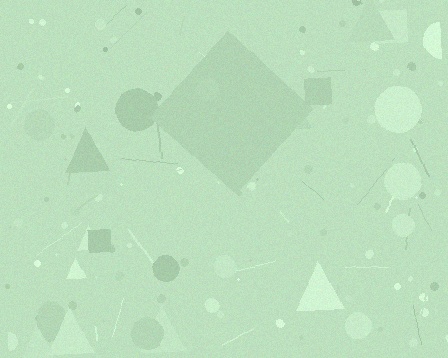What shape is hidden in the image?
A diamond is hidden in the image.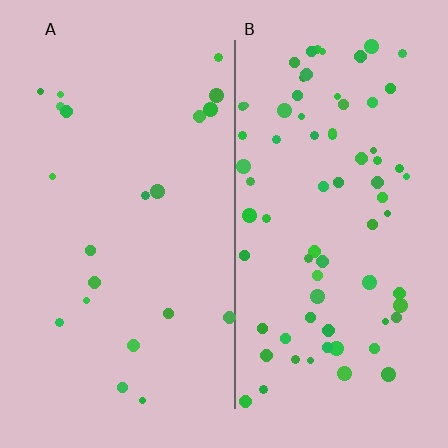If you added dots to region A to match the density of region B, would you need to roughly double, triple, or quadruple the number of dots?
Approximately quadruple.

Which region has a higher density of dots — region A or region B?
B (the right).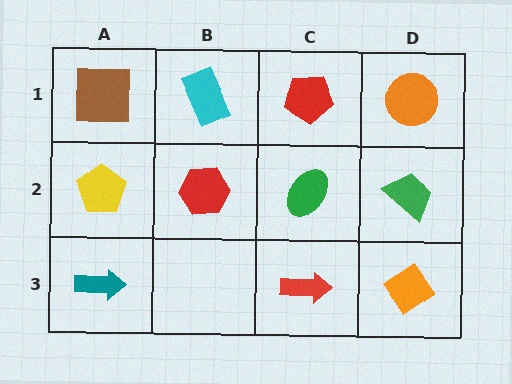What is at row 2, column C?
A green ellipse.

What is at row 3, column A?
A teal arrow.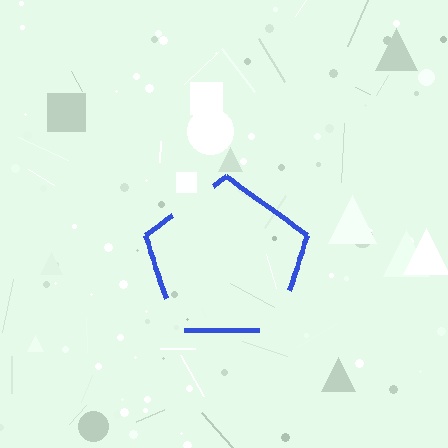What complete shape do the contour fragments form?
The contour fragments form a pentagon.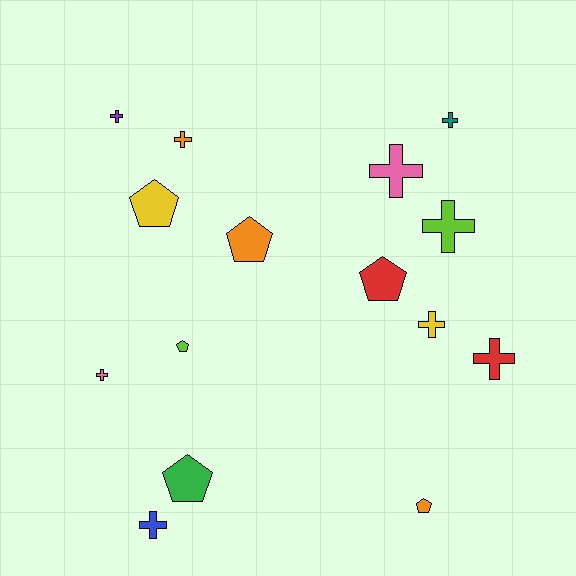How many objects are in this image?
There are 15 objects.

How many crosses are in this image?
There are 9 crosses.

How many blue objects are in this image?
There is 1 blue object.